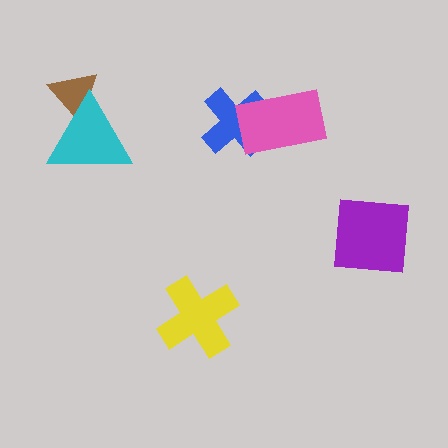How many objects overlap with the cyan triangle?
1 object overlaps with the cyan triangle.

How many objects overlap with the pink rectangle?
1 object overlaps with the pink rectangle.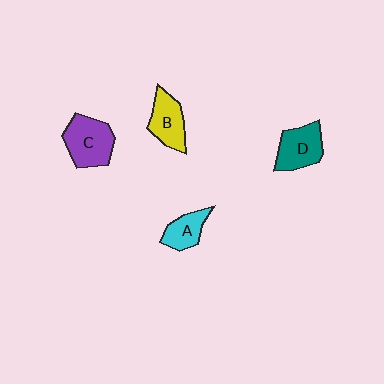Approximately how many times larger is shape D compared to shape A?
Approximately 1.4 times.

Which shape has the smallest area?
Shape A (cyan).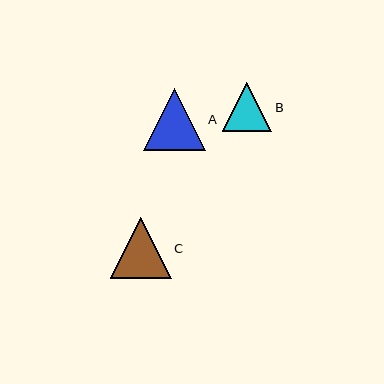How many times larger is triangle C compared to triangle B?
Triangle C is approximately 1.2 times the size of triangle B.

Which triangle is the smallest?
Triangle B is the smallest with a size of approximately 50 pixels.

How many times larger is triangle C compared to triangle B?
Triangle C is approximately 1.2 times the size of triangle B.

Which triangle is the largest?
Triangle A is the largest with a size of approximately 62 pixels.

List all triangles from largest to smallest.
From largest to smallest: A, C, B.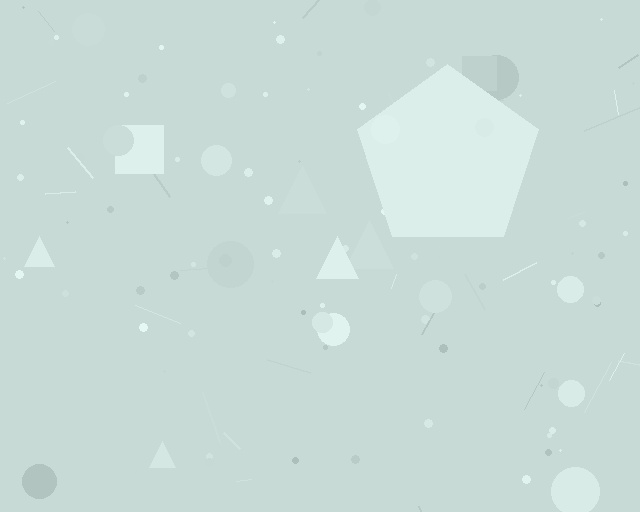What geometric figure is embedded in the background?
A pentagon is embedded in the background.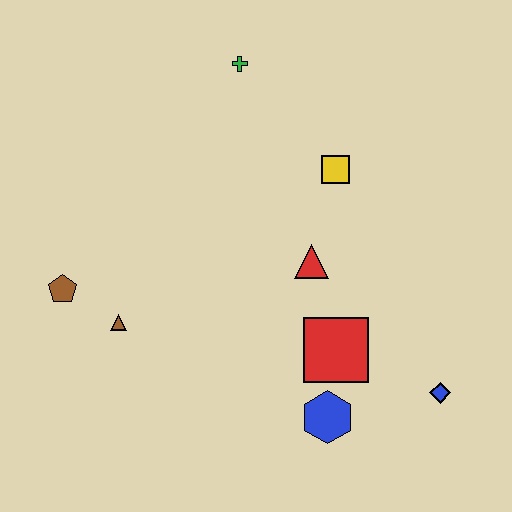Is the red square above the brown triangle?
No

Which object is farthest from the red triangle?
The brown pentagon is farthest from the red triangle.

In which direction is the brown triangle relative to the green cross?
The brown triangle is below the green cross.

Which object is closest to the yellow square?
The red triangle is closest to the yellow square.